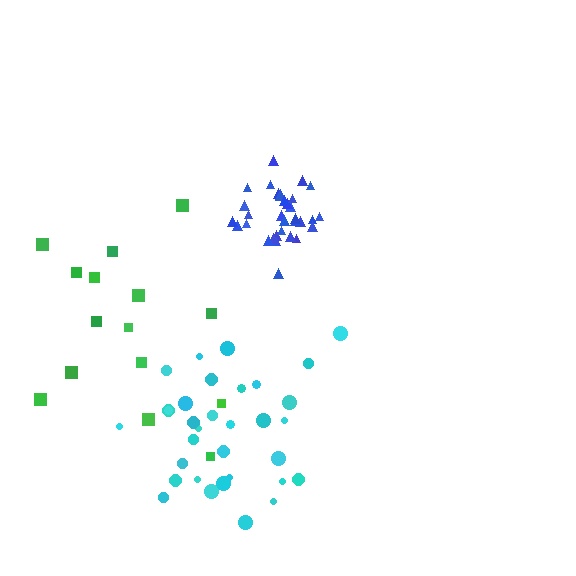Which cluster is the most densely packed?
Blue.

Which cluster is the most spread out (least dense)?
Green.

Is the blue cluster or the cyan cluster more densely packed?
Blue.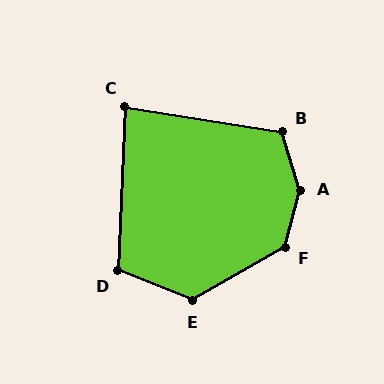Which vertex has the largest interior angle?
A, at approximately 148 degrees.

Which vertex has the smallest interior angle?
C, at approximately 84 degrees.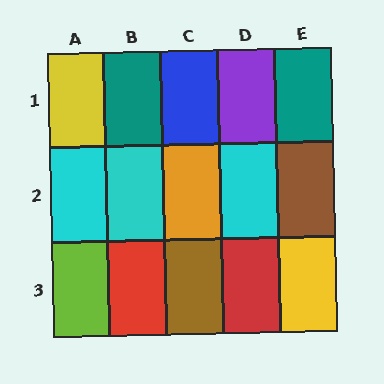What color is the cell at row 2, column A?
Cyan.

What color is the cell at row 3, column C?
Brown.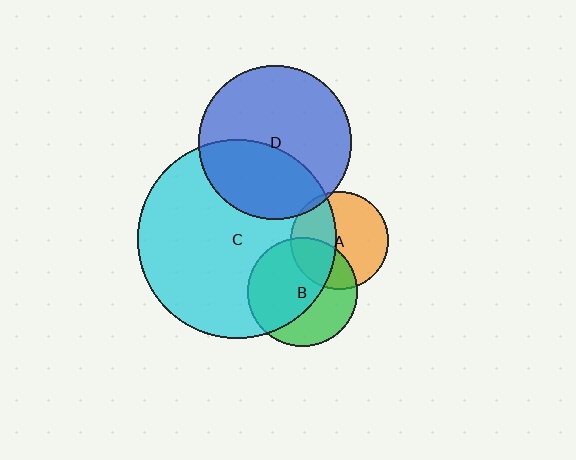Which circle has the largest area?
Circle C (cyan).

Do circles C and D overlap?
Yes.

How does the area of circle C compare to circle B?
Approximately 3.3 times.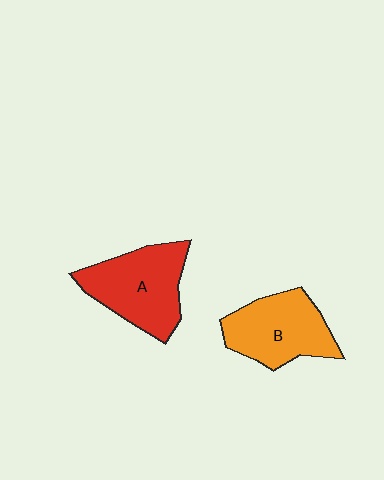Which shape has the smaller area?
Shape B (orange).